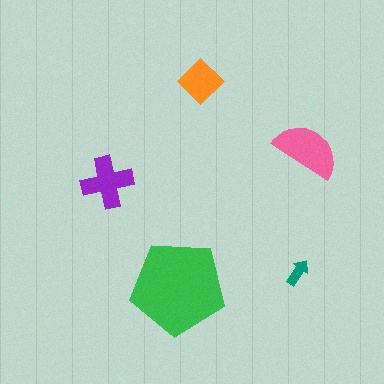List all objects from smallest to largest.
The teal arrow, the orange diamond, the purple cross, the pink semicircle, the green pentagon.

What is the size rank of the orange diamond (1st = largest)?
4th.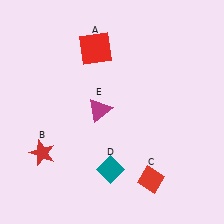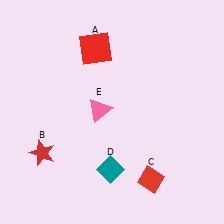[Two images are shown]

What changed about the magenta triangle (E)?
In Image 1, E is magenta. In Image 2, it changed to pink.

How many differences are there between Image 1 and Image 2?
There is 1 difference between the two images.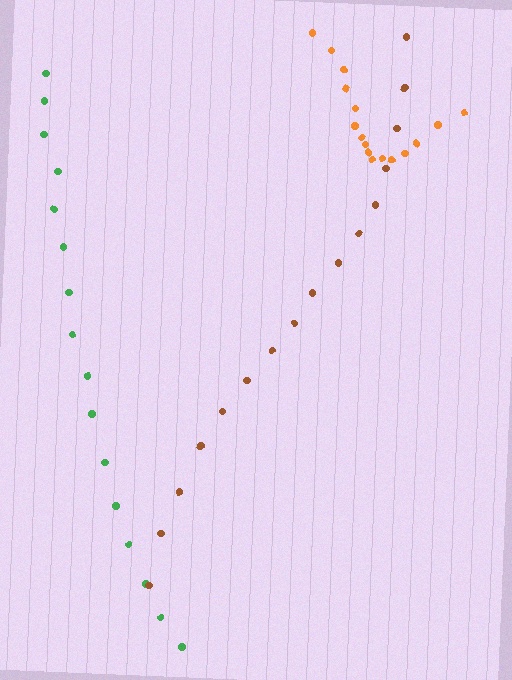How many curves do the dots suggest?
There are 3 distinct paths.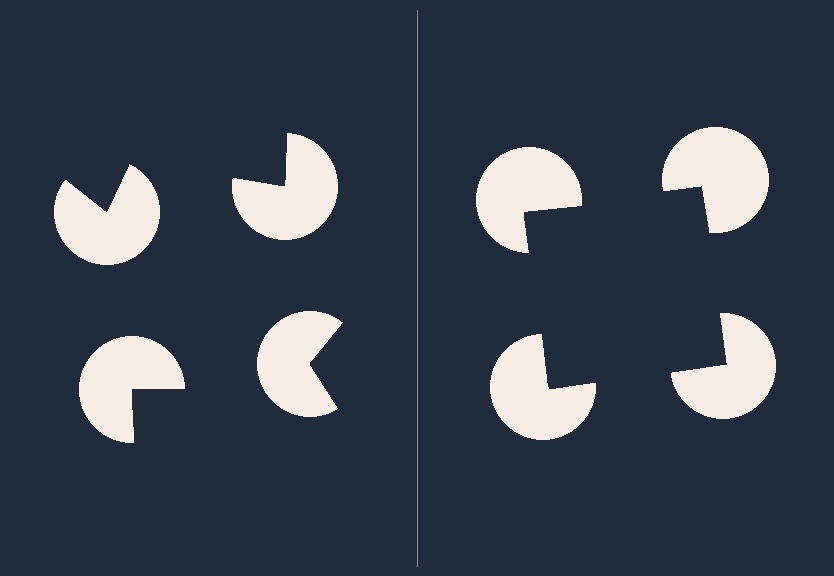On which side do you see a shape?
An illusory square appears on the right side. On the left side the wedge cuts are rotated, so no coherent shape forms.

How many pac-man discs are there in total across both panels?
8 — 4 on each side.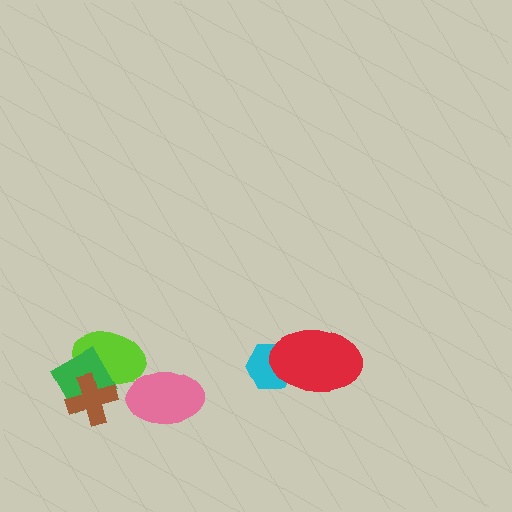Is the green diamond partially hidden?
Yes, it is partially covered by another shape.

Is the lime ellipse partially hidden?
Yes, it is partially covered by another shape.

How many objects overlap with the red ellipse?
1 object overlaps with the red ellipse.